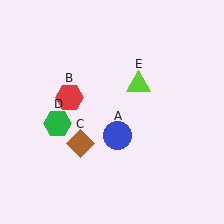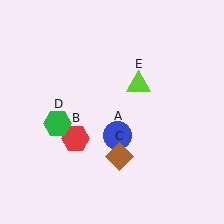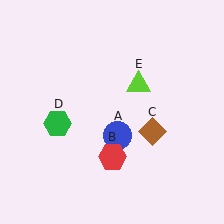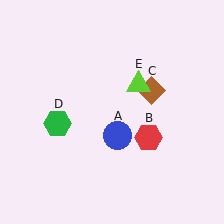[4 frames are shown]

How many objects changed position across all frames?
2 objects changed position: red hexagon (object B), brown diamond (object C).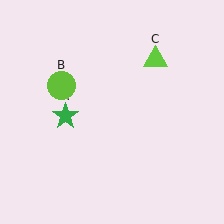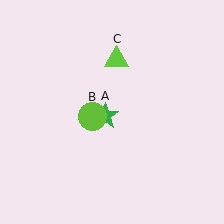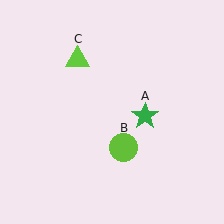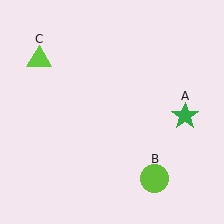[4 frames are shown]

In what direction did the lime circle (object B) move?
The lime circle (object B) moved down and to the right.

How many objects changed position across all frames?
3 objects changed position: green star (object A), lime circle (object B), lime triangle (object C).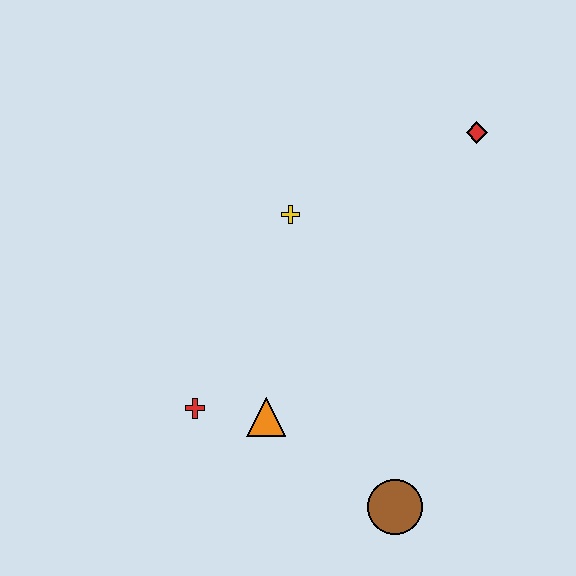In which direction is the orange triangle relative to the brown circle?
The orange triangle is to the left of the brown circle.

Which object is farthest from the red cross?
The red diamond is farthest from the red cross.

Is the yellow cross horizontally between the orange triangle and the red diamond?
Yes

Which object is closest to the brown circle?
The orange triangle is closest to the brown circle.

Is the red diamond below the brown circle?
No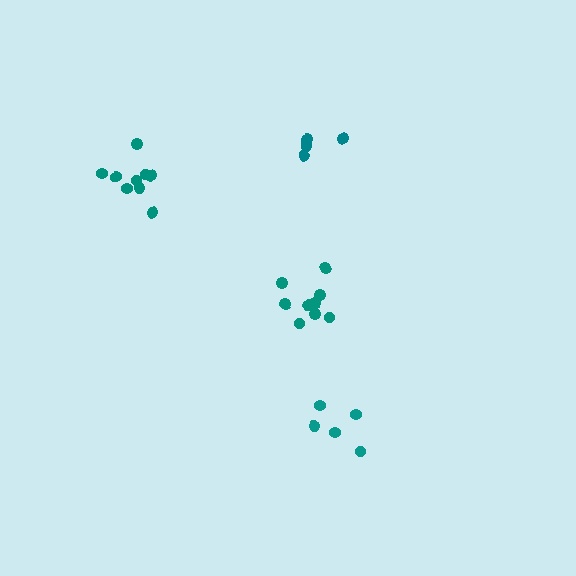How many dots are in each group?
Group 1: 5 dots, Group 2: 9 dots, Group 3: 5 dots, Group 4: 9 dots (28 total).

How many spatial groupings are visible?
There are 4 spatial groupings.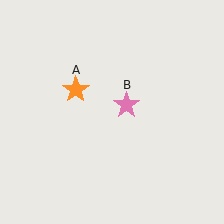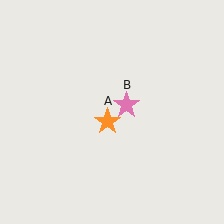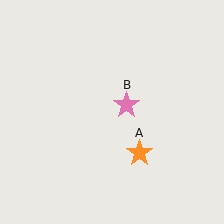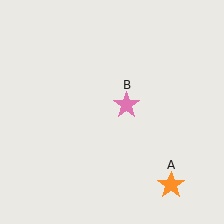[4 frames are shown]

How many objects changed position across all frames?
1 object changed position: orange star (object A).